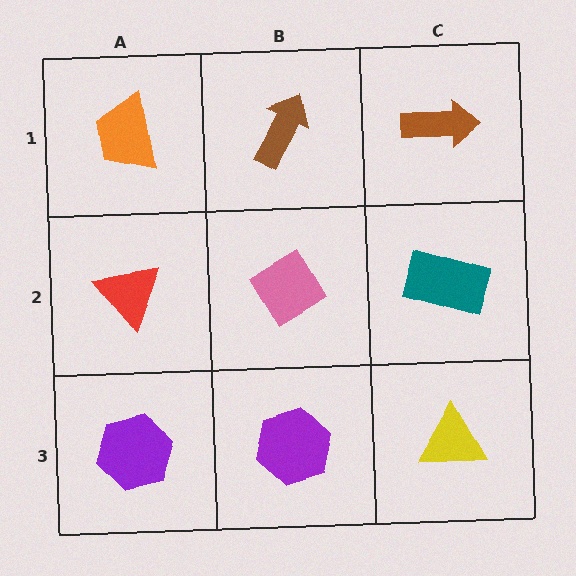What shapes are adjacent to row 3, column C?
A teal rectangle (row 2, column C), a purple hexagon (row 3, column B).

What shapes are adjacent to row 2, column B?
A brown arrow (row 1, column B), a purple hexagon (row 3, column B), a red triangle (row 2, column A), a teal rectangle (row 2, column C).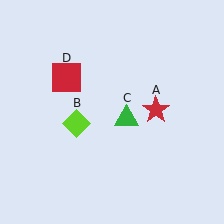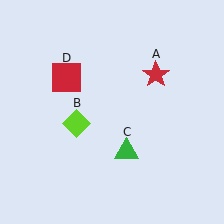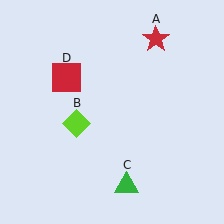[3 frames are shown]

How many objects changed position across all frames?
2 objects changed position: red star (object A), green triangle (object C).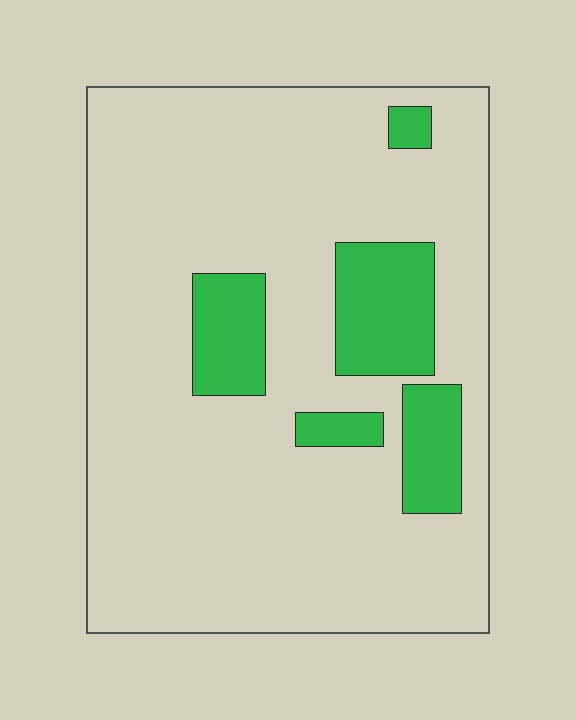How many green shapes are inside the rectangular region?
5.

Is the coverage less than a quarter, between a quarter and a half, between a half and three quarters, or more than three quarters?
Less than a quarter.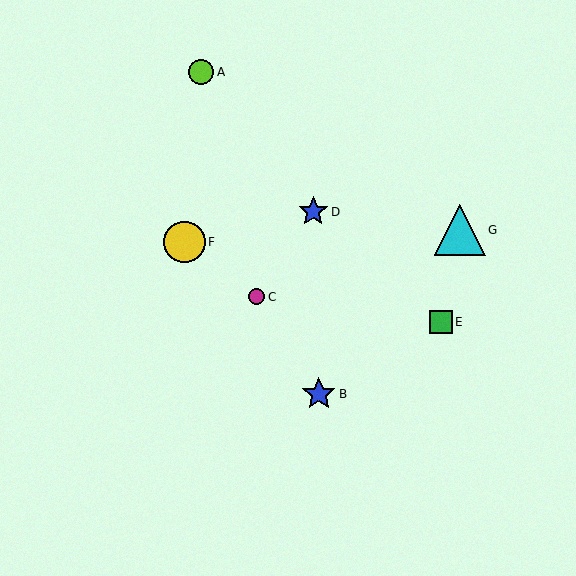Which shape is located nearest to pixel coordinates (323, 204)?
The blue star (labeled D) at (313, 212) is nearest to that location.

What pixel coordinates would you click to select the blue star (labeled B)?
Click at (319, 394) to select the blue star B.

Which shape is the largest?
The cyan triangle (labeled G) is the largest.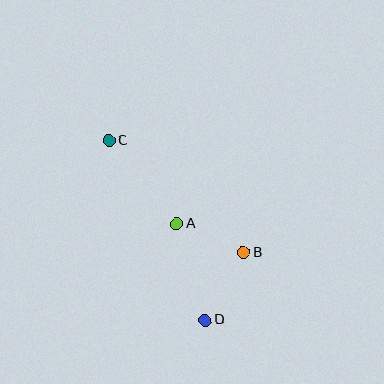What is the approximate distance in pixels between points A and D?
The distance between A and D is approximately 101 pixels.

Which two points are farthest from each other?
Points C and D are farthest from each other.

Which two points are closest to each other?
Points A and B are closest to each other.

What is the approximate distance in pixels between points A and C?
The distance between A and C is approximately 107 pixels.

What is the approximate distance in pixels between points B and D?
The distance between B and D is approximately 78 pixels.